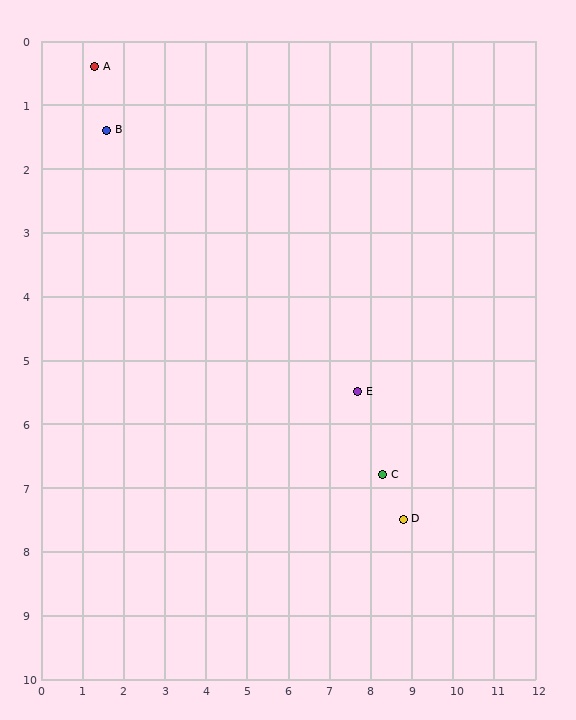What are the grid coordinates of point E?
Point E is at approximately (7.7, 5.5).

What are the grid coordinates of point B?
Point B is at approximately (1.6, 1.4).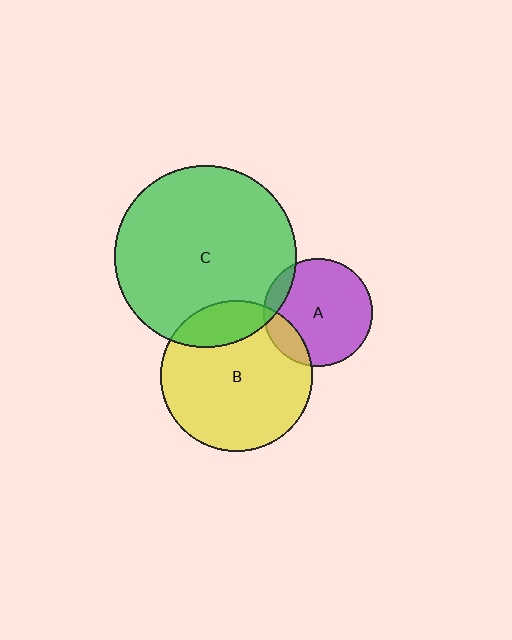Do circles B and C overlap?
Yes.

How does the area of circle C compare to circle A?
Approximately 2.8 times.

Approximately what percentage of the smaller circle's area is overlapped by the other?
Approximately 20%.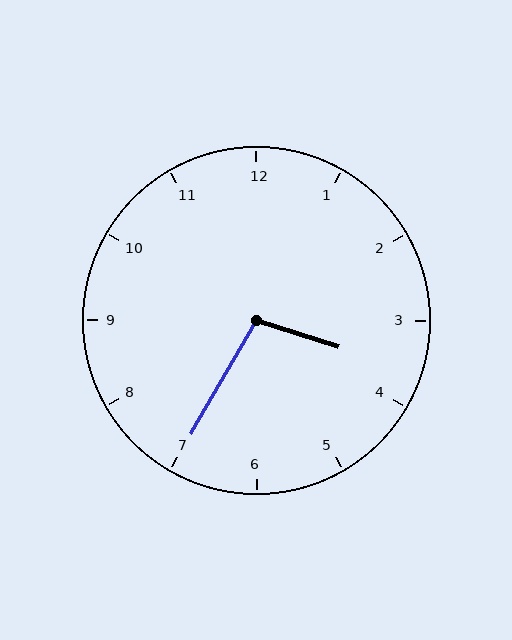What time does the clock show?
3:35.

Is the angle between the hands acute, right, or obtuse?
It is obtuse.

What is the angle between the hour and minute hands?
Approximately 102 degrees.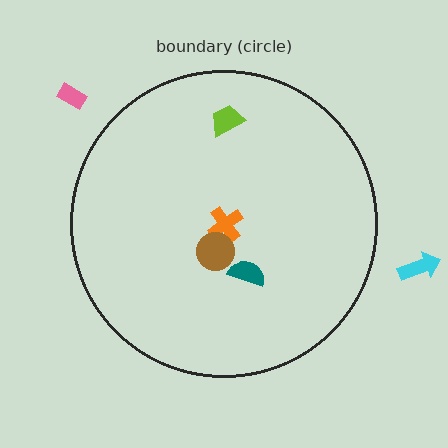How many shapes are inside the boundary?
4 inside, 2 outside.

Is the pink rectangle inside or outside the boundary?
Outside.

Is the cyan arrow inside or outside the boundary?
Outside.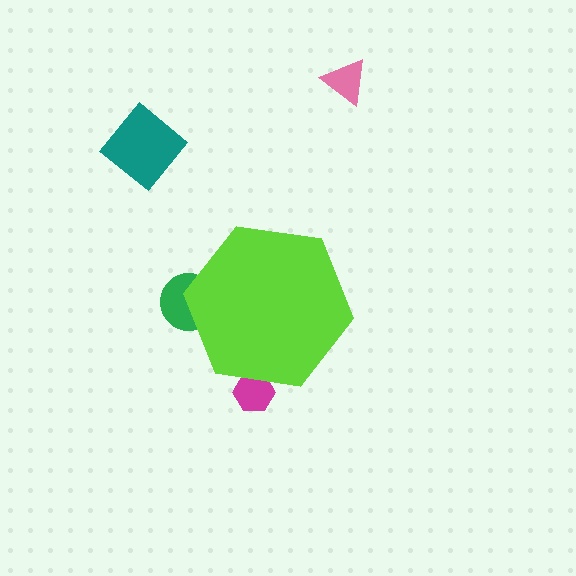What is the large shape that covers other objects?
A lime hexagon.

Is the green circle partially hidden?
Yes, the green circle is partially hidden behind the lime hexagon.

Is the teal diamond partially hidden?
No, the teal diamond is fully visible.